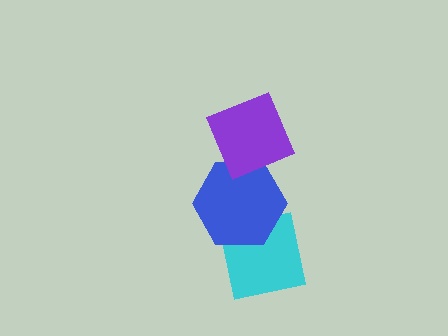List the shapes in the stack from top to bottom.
From top to bottom: the purple diamond, the blue hexagon, the cyan square.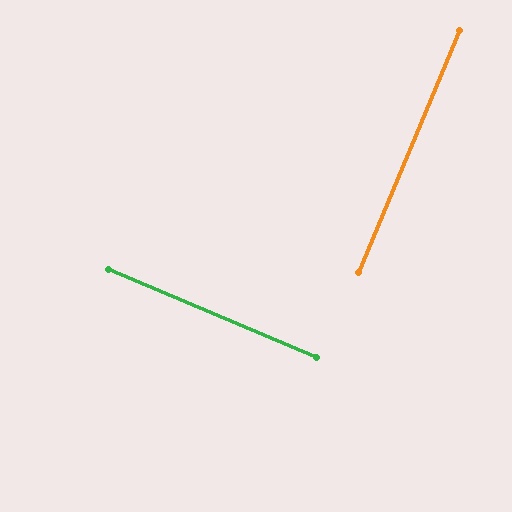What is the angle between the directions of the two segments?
Approximately 90 degrees.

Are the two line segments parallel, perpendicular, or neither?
Perpendicular — they meet at approximately 90°.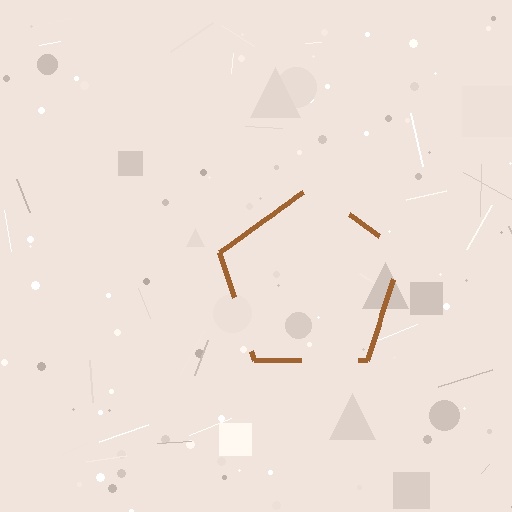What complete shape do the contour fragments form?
The contour fragments form a pentagon.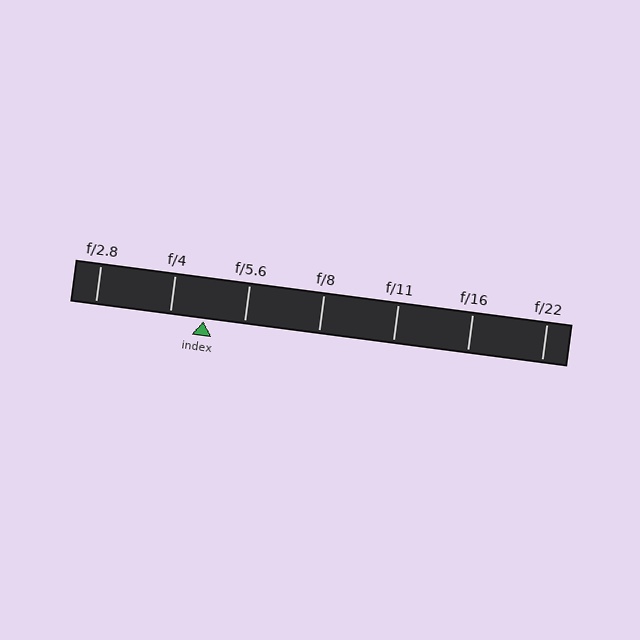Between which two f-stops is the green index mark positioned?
The index mark is between f/4 and f/5.6.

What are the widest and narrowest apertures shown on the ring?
The widest aperture shown is f/2.8 and the narrowest is f/22.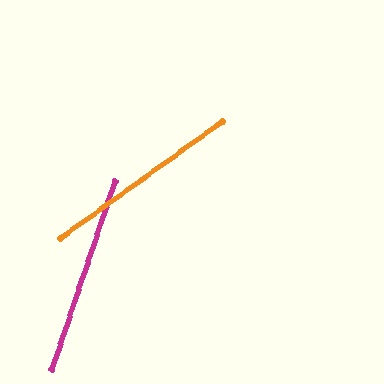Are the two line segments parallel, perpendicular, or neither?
Neither parallel nor perpendicular — they differ by about 36°.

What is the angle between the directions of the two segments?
Approximately 36 degrees.